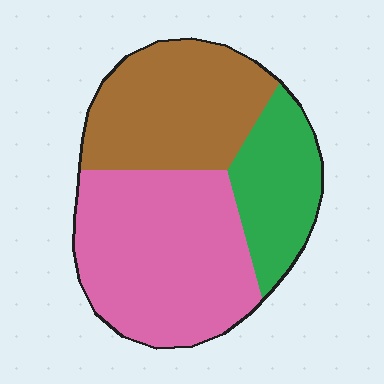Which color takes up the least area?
Green, at roughly 20%.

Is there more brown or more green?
Brown.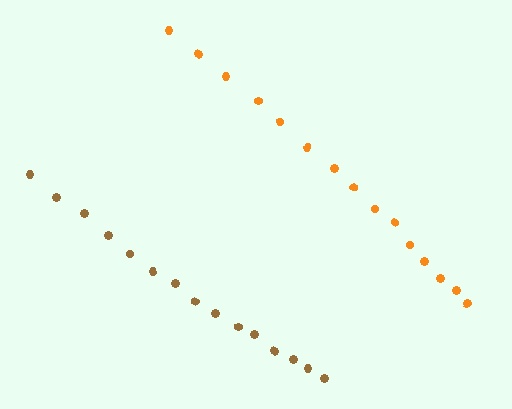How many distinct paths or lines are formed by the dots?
There are 2 distinct paths.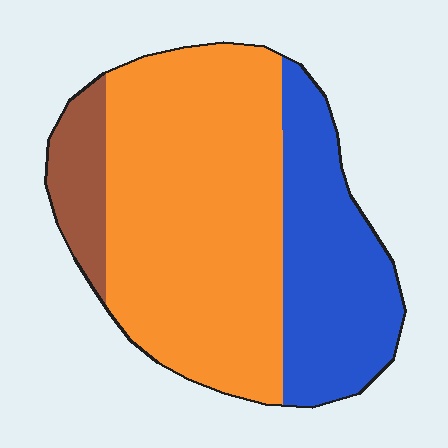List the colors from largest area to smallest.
From largest to smallest: orange, blue, brown.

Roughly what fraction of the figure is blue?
Blue takes up between a sixth and a third of the figure.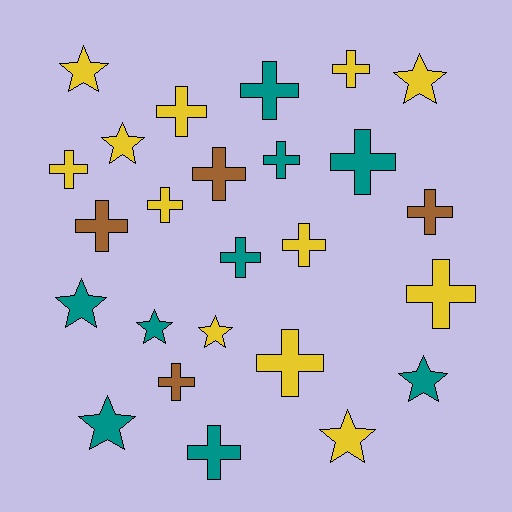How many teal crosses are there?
There are 5 teal crosses.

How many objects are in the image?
There are 25 objects.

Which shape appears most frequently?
Cross, with 16 objects.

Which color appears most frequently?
Yellow, with 12 objects.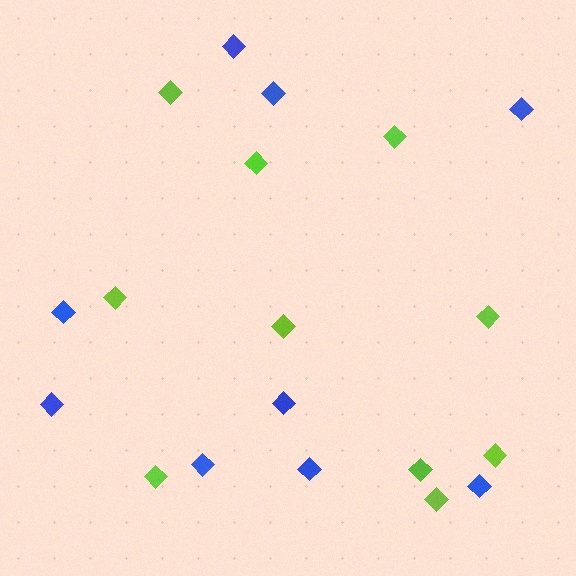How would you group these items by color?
There are 2 groups: one group of blue diamonds (9) and one group of lime diamonds (10).